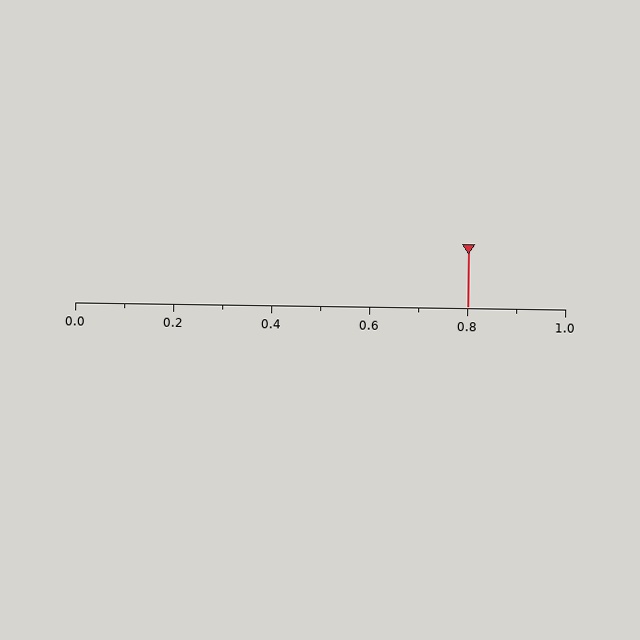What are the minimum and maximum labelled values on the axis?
The axis runs from 0.0 to 1.0.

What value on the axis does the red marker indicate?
The marker indicates approximately 0.8.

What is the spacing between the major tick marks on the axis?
The major ticks are spaced 0.2 apart.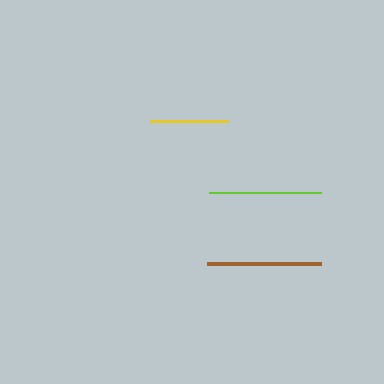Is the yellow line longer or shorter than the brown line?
The brown line is longer than the yellow line.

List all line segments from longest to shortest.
From longest to shortest: brown, lime, yellow.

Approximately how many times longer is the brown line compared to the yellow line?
The brown line is approximately 1.4 times the length of the yellow line.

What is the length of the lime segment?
The lime segment is approximately 112 pixels long.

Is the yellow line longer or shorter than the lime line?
The lime line is longer than the yellow line.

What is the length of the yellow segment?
The yellow segment is approximately 78 pixels long.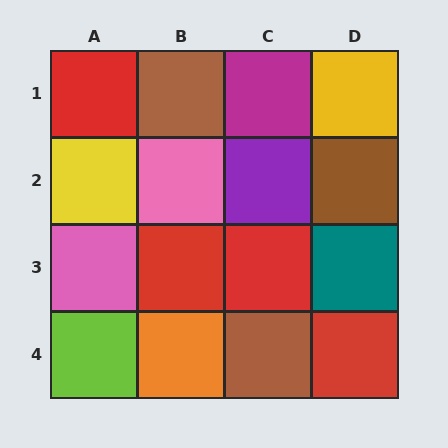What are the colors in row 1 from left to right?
Red, brown, magenta, yellow.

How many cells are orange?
1 cell is orange.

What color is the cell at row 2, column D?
Brown.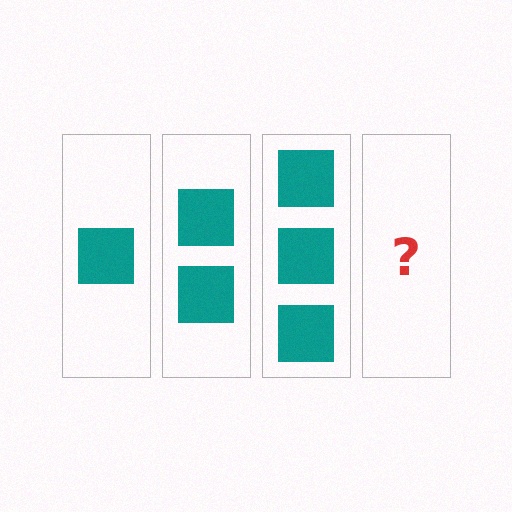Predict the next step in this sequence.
The next step is 4 squares.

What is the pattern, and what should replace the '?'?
The pattern is that each step adds one more square. The '?' should be 4 squares.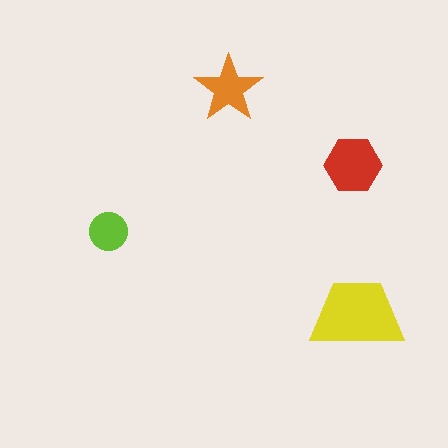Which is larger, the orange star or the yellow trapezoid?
The yellow trapezoid.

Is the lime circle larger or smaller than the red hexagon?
Smaller.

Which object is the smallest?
The lime circle.